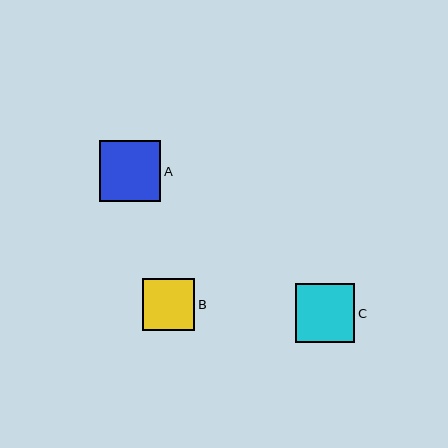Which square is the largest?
Square A is the largest with a size of approximately 61 pixels.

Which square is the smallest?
Square B is the smallest with a size of approximately 52 pixels.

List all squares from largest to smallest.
From largest to smallest: A, C, B.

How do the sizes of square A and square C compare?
Square A and square C are approximately the same size.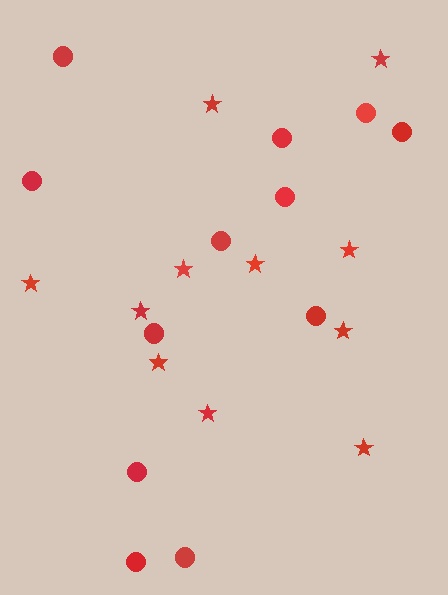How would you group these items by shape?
There are 2 groups: one group of stars (11) and one group of circles (12).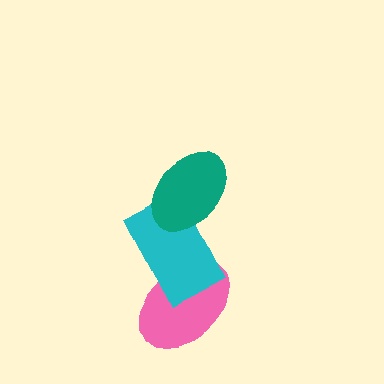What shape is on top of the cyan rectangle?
The teal ellipse is on top of the cyan rectangle.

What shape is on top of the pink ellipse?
The cyan rectangle is on top of the pink ellipse.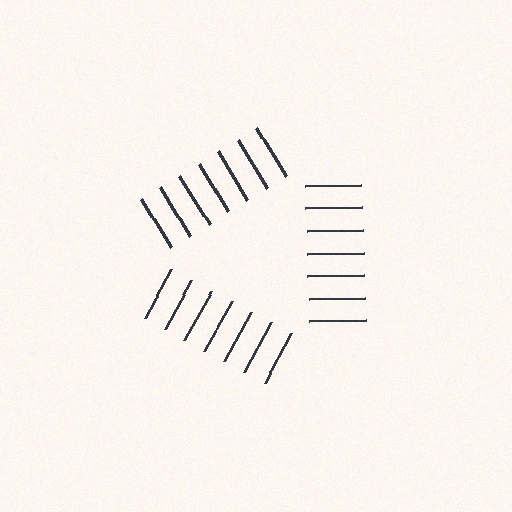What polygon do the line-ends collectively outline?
An illusory triangle — the line segments terminate on its edges but no continuous stroke is drawn.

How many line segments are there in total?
21 — 7 along each of the 3 edges.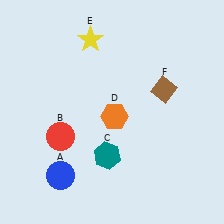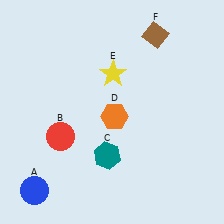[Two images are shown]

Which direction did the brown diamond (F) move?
The brown diamond (F) moved up.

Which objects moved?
The objects that moved are: the blue circle (A), the yellow star (E), the brown diamond (F).